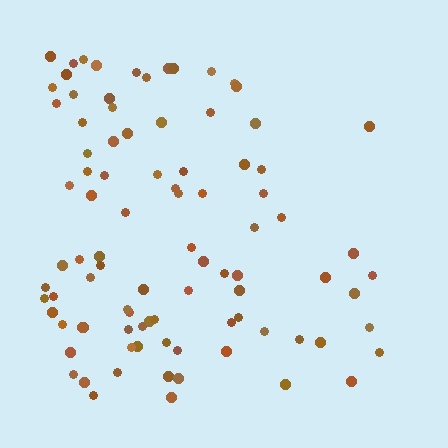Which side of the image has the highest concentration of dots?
The left.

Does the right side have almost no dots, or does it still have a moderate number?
Still a moderate number, just noticeably fewer than the left.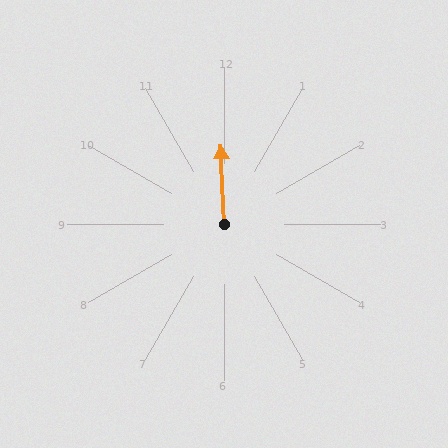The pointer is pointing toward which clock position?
Roughly 12 o'clock.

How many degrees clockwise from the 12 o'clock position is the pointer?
Approximately 358 degrees.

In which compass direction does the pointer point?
North.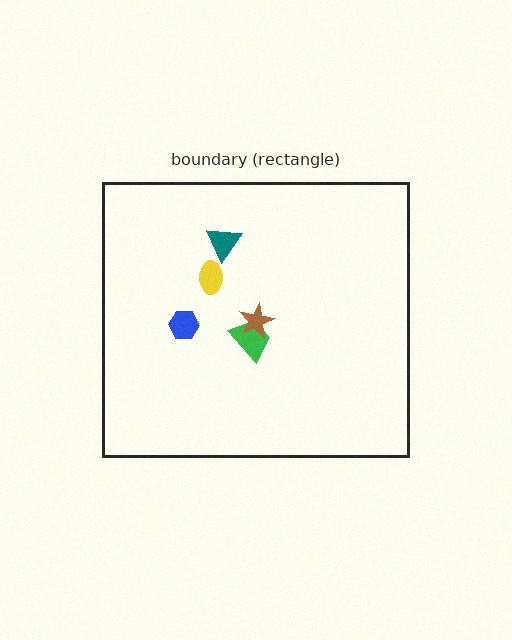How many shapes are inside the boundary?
5 inside, 0 outside.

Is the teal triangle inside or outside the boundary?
Inside.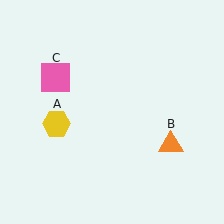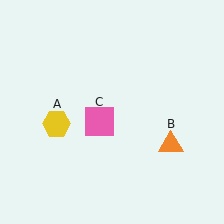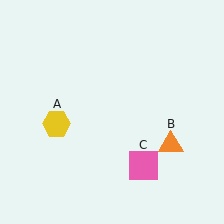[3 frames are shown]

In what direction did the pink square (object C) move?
The pink square (object C) moved down and to the right.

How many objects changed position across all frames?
1 object changed position: pink square (object C).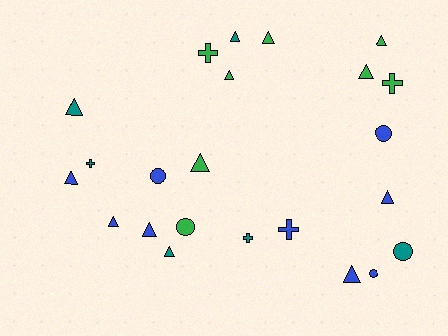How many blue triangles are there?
There are 5 blue triangles.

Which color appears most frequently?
Blue, with 9 objects.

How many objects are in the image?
There are 23 objects.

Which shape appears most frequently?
Triangle, with 13 objects.